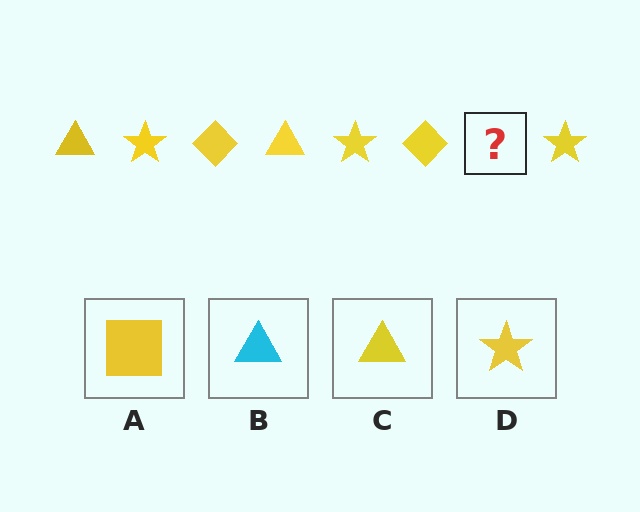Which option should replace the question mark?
Option C.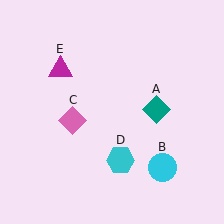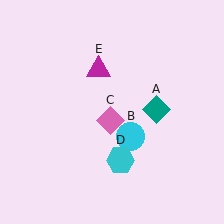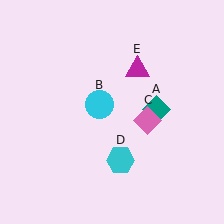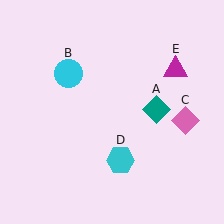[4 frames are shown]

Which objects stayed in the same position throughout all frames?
Teal diamond (object A) and cyan hexagon (object D) remained stationary.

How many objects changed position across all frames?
3 objects changed position: cyan circle (object B), pink diamond (object C), magenta triangle (object E).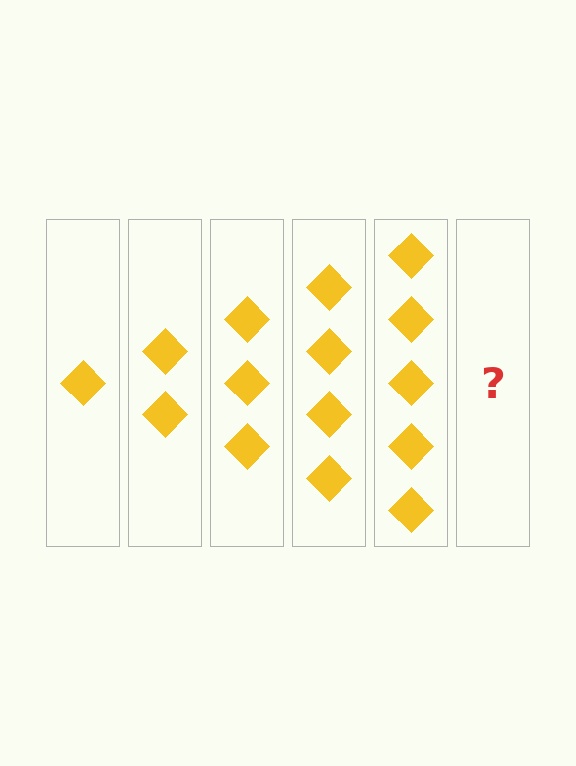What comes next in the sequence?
The next element should be 6 diamonds.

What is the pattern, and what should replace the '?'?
The pattern is that each step adds one more diamond. The '?' should be 6 diamonds.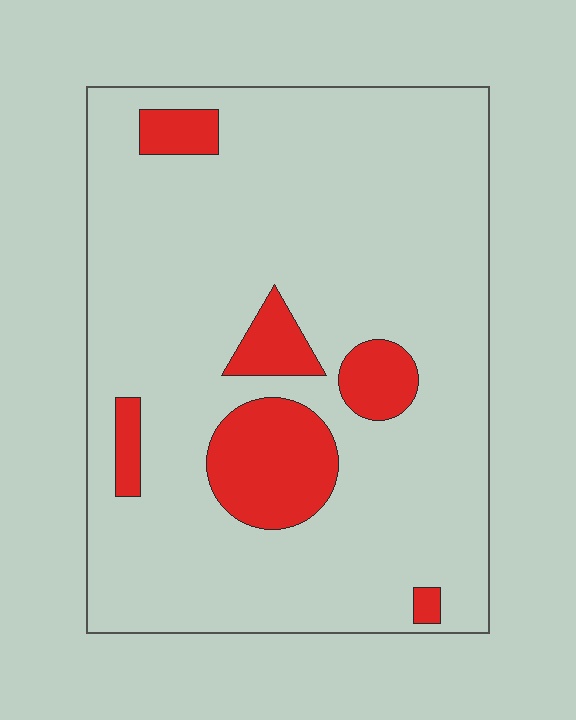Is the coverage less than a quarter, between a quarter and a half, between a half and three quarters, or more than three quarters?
Less than a quarter.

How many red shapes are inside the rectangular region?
6.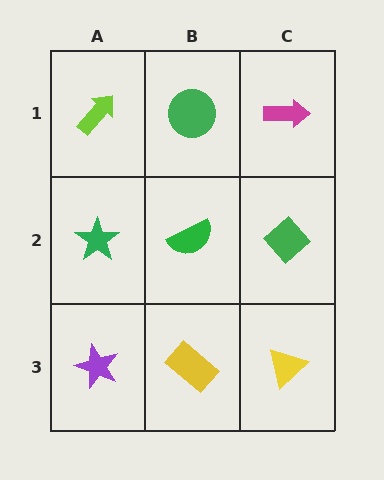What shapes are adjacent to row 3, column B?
A green semicircle (row 2, column B), a purple star (row 3, column A), a yellow triangle (row 3, column C).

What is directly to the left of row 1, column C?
A green circle.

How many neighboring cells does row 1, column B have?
3.